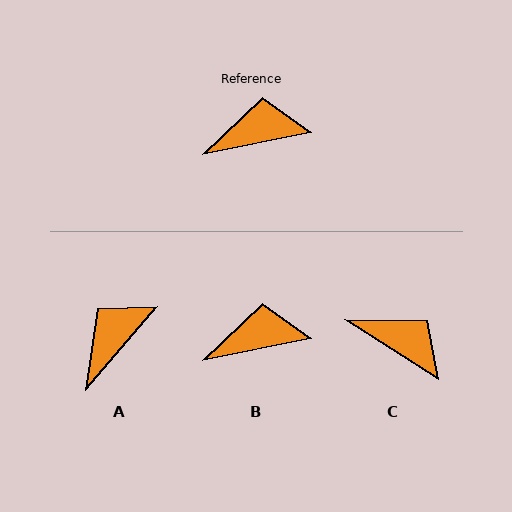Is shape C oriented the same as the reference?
No, it is off by about 44 degrees.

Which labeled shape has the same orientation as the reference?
B.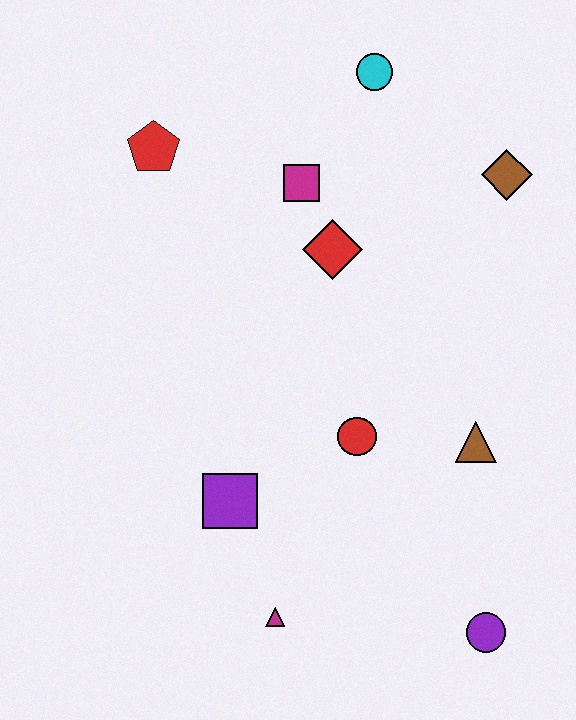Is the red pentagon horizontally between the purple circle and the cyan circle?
No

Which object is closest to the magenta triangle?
The purple square is closest to the magenta triangle.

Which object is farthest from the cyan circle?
The purple circle is farthest from the cyan circle.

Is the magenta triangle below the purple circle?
No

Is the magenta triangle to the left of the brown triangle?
Yes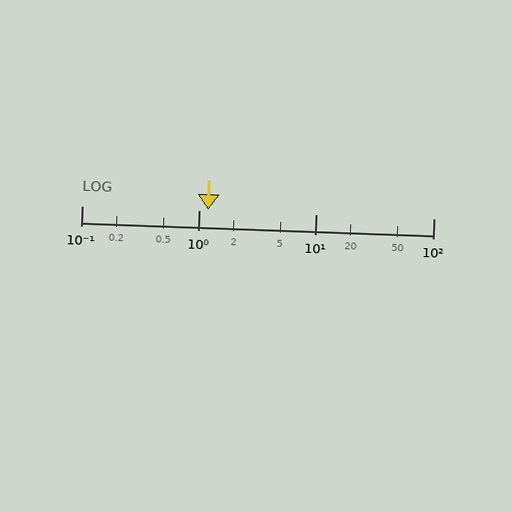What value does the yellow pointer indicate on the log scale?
The pointer indicates approximately 1.2.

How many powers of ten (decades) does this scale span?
The scale spans 3 decades, from 0.1 to 100.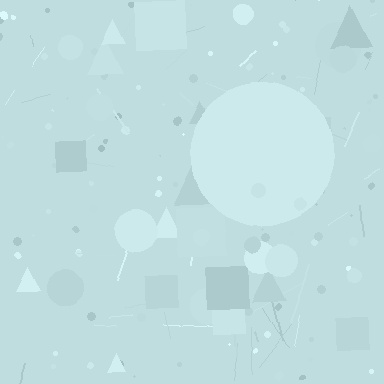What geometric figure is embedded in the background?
A circle is embedded in the background.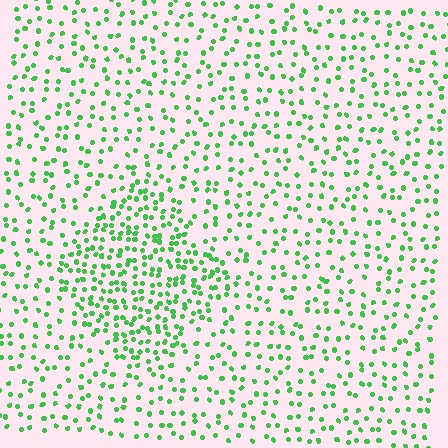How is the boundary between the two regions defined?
The boundary is defined by a change in element density (approximately 2.0x ratio). All elements are the same color, size, and shape.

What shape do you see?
I see a diamond.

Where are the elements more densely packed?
The elements are more densely packed inside the diamond boundary.